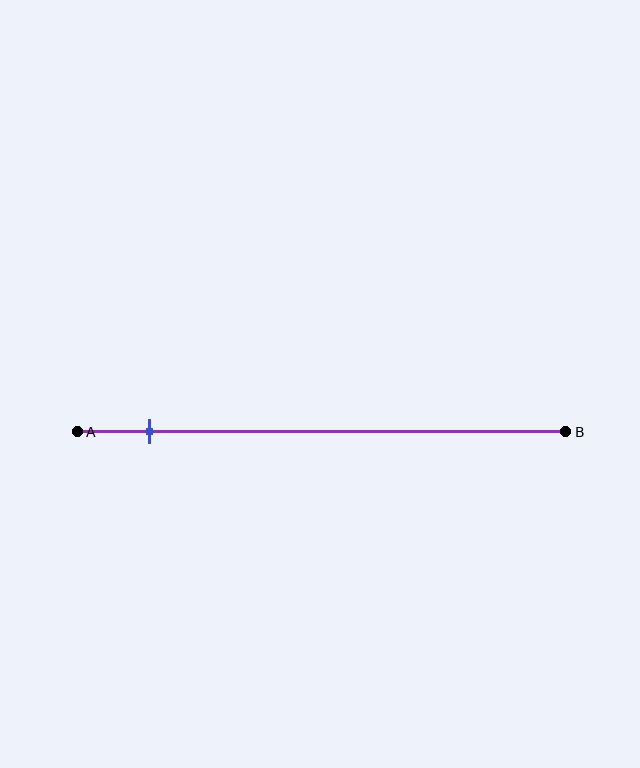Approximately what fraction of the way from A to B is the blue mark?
The blue mark is approximately 15% of the way from A to B.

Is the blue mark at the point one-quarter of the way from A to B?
No, the mark is at about 15% from A, not at the 25% one-quarter point.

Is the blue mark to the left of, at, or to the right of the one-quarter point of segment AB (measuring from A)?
The blue mark is to the left of the one-quarter point of segment AB.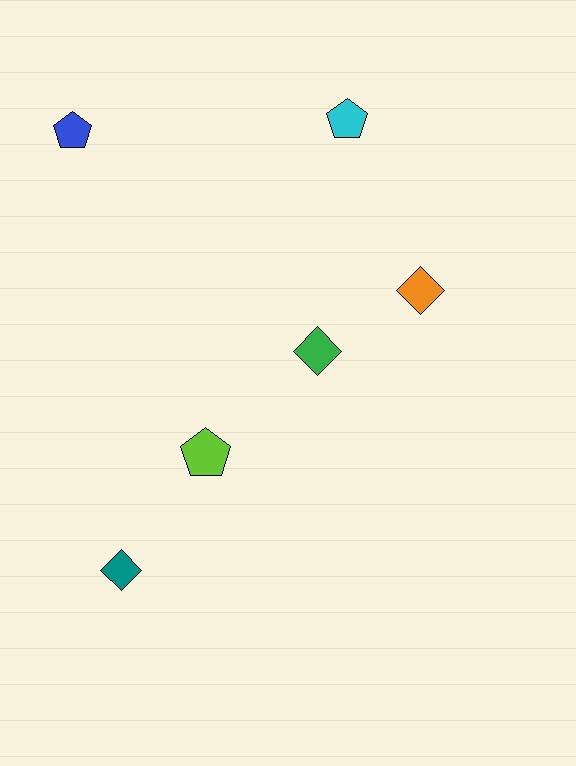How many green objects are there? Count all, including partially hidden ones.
There is 1 green object.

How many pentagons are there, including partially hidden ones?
There are 3 pentagons.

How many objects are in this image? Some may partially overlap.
There are 6 objects.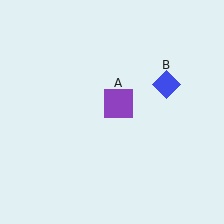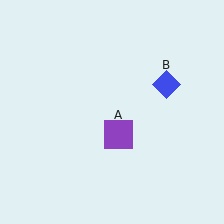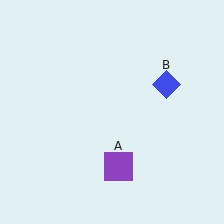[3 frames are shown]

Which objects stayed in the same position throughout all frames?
Blue diamond (object B) remained stationary.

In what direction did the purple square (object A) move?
The purple square (object A) moved down.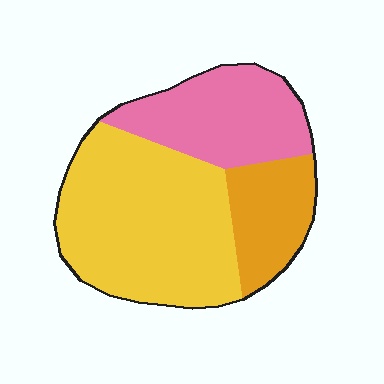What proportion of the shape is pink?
Pink covers 29% of the shape.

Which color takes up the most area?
Yellow, at roughly 55%.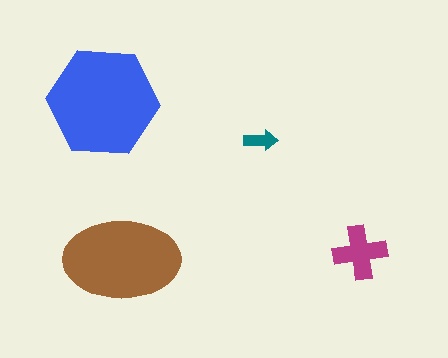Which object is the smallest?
The teal arrow.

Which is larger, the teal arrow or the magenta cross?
The magenta cross.